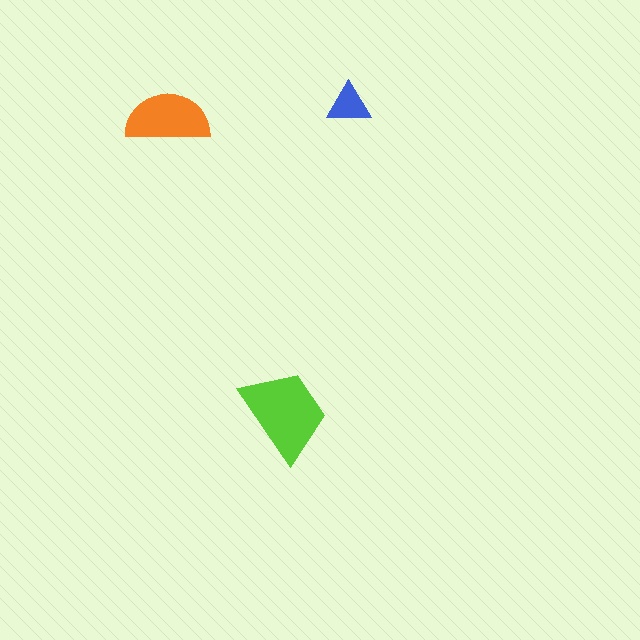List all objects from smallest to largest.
The blue triangle, the orange semicircle, the lime trapezoid.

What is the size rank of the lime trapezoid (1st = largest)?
1st.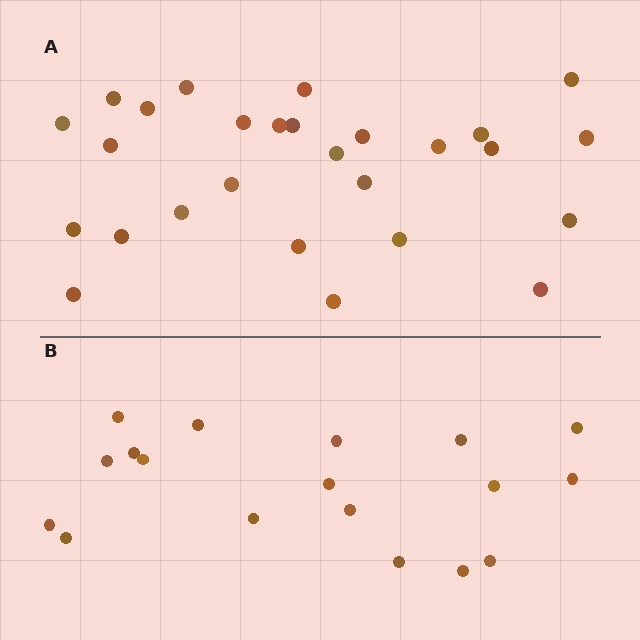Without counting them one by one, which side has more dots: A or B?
Region A (the top region) has more dots.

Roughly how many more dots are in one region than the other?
Region A has roughly 8 or so more dots than region B.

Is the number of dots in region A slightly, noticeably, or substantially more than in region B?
Region A has substantially more. The ratio is roughly 1.5 to 1.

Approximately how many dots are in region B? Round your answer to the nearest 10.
About 20 dots. (The exact count is 18, which rounds to 20.)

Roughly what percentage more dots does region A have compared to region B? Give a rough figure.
About 50% more.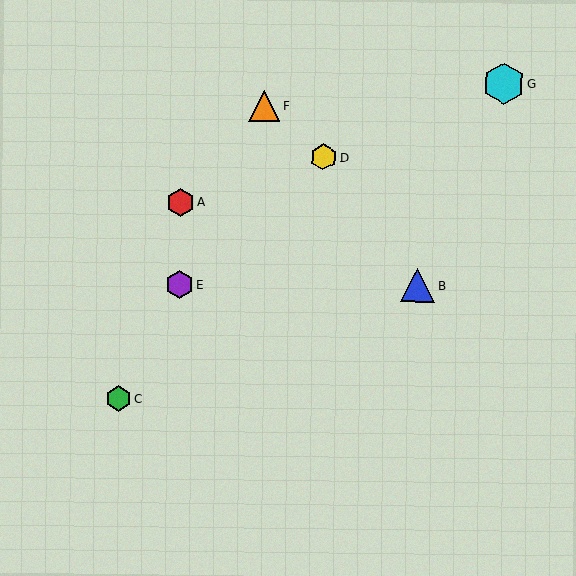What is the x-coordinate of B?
Object B is at x≈418.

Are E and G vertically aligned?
No, E is at x≈179 and G is at x≈504.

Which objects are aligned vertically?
Objects A, E are aligned vertically.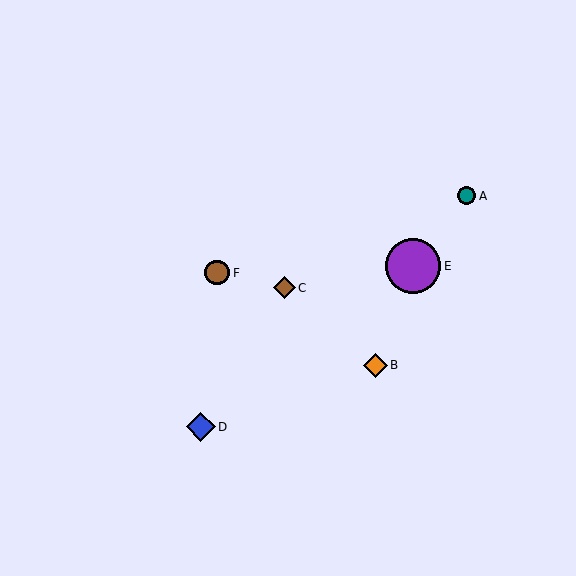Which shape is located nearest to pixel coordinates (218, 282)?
The brown circle (labeled F) at (217, 273) is nearest to that location.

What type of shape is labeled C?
Shape C is a brown diamond.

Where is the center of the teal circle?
The center of the teal circle is at (466, 196).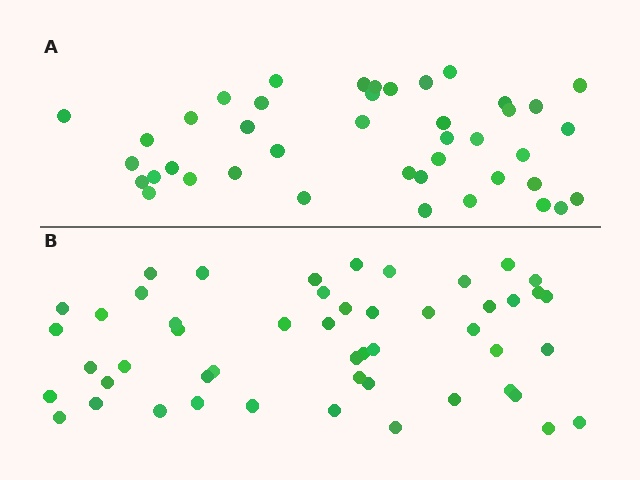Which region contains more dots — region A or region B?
Region B (the bottom region) has more dots.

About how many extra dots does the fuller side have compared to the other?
Region B has roughly 8 or so more dots than region A.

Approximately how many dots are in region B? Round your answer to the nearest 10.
About 50 dots.